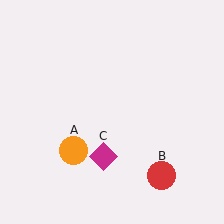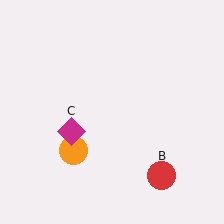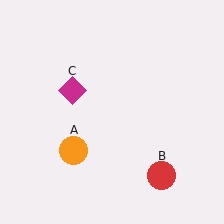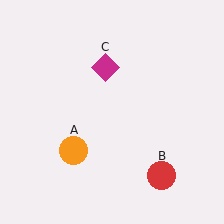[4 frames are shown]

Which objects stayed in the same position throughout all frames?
Orange circle (object A) and red circle (object B) remained stationary.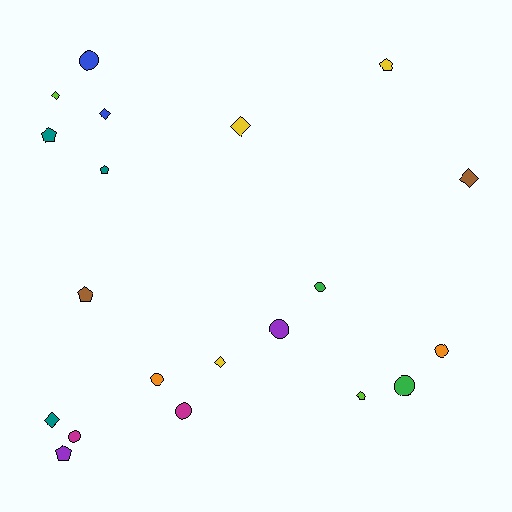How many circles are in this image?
There are 8 circles.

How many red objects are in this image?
There are no red objects.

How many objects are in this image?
There are 20 objects.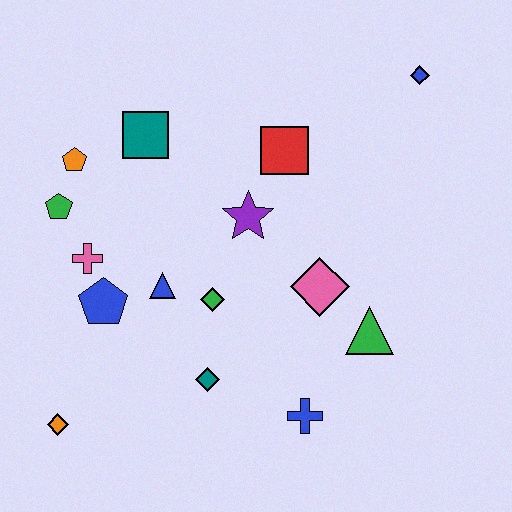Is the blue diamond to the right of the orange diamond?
Yes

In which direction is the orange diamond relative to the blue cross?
The orange diamond is to the left of the blue cross.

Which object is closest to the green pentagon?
The orange pentagon is closest to the green pentagon.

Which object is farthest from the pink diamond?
The orange diamond is farthest from the pink diamond.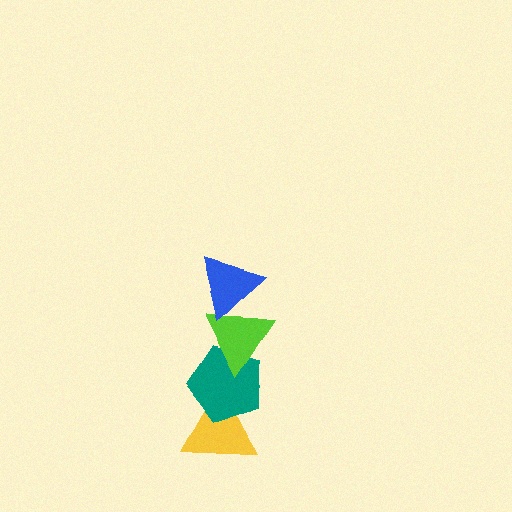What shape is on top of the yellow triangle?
The teal pentagon is on top of the yellow triangle.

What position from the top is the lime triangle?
The lime triangle is 2nd from the top.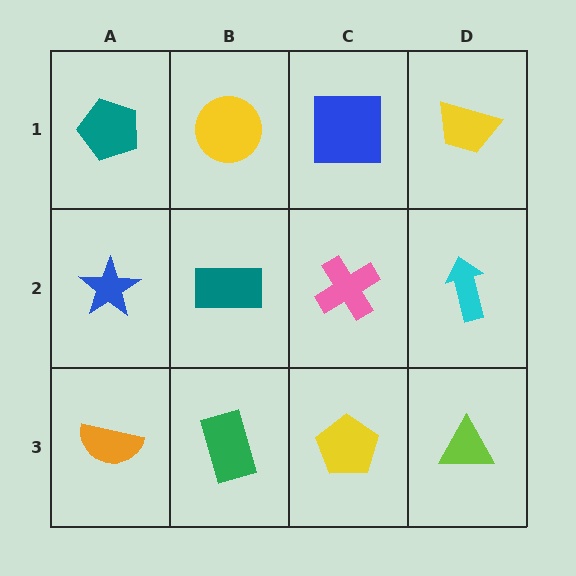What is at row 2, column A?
A blue star.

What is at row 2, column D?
A cyan arrow.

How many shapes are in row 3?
4 shapes.